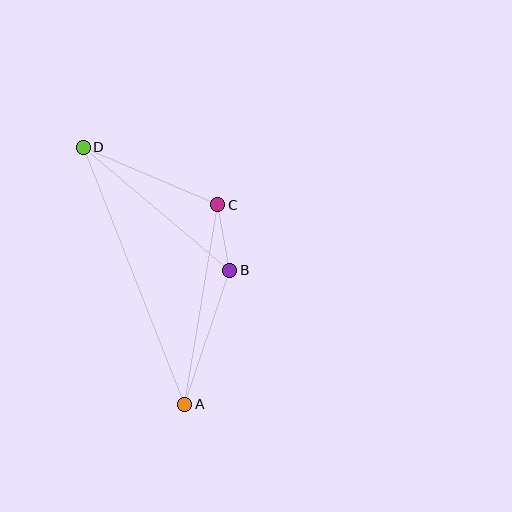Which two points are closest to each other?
Points B and C are closest to each other.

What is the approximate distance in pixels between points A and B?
The distance between A and B is approximately 141 pixels.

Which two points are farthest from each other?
Points A and D are farthest from each other.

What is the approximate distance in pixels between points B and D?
The distance between B and D is approximately 191 pixels.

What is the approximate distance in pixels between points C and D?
The distance between C and D is approximately 146 pixels.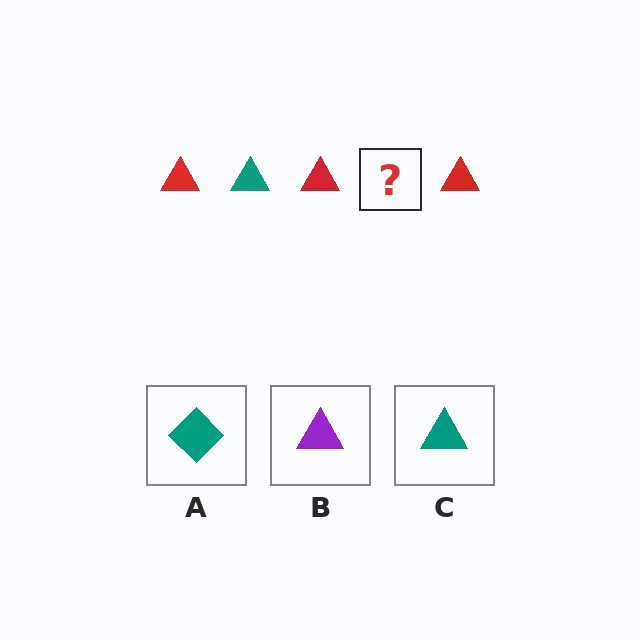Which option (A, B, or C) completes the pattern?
C.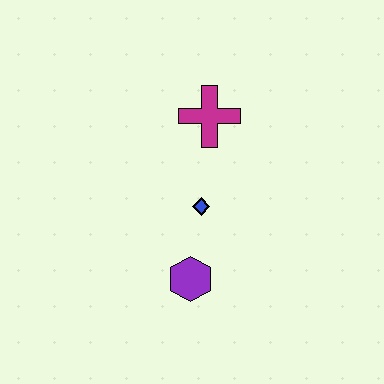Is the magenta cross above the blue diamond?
Yes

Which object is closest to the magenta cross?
The blue diamond is closest to the magenta cross.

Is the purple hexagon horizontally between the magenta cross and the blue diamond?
No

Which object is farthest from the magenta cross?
The purple hexagon is farthest from the magenta cross.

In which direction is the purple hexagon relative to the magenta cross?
The purple hexagon is below the magenta cross.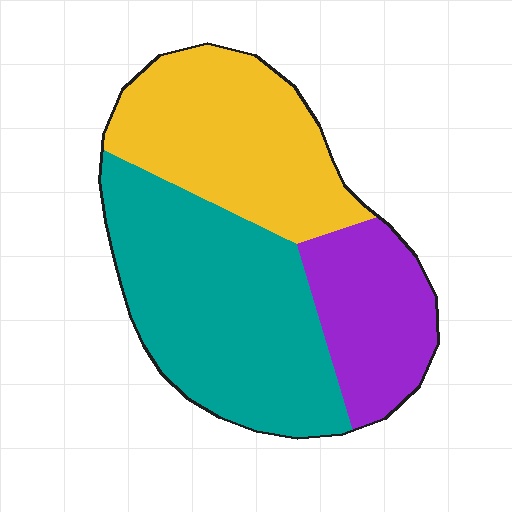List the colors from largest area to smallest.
From largest to smallest: teal, yellow, purple.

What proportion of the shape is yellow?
Yellow covers about 35% of the shape.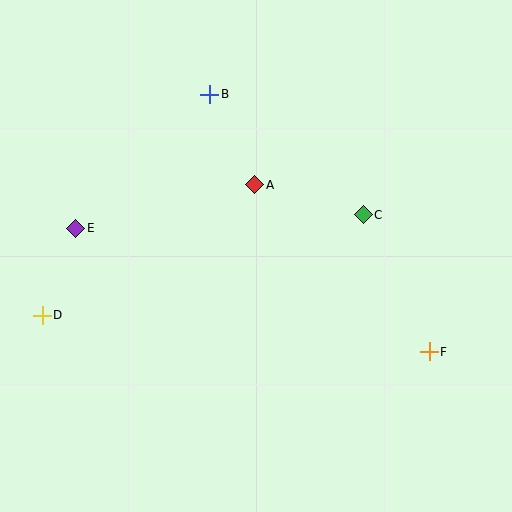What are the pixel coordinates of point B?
Point B is at (210, 94).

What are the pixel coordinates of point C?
Point C is at (363, 215).